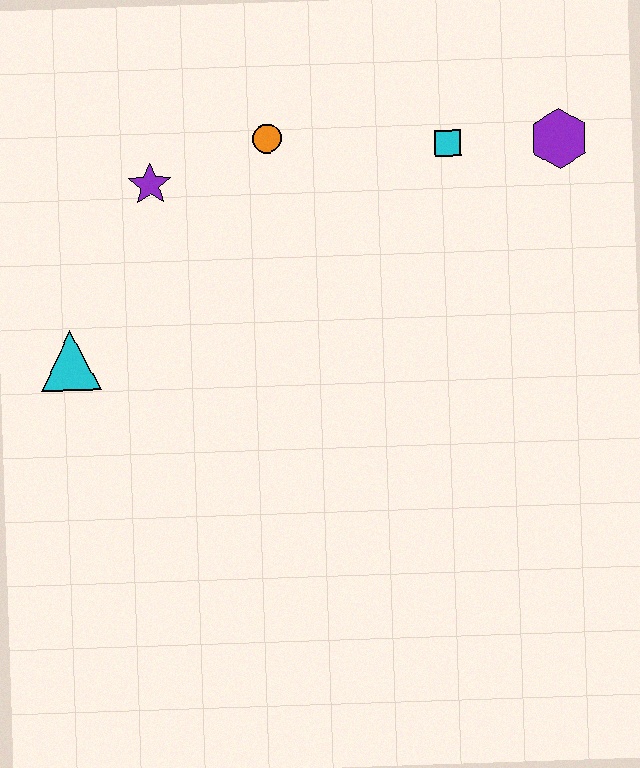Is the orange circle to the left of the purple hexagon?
Yes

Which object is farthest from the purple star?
The purple hexagon is farthest from the purple star.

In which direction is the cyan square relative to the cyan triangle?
The cyan square is to the right of the cyan triangle.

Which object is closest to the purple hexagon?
The cyan square is closest to the purple hexagon.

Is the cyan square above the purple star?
Yes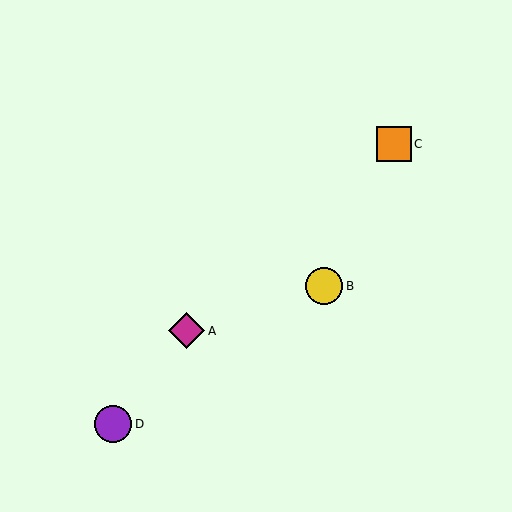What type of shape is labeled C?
Shape C is an orange square.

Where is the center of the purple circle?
The center of the purple circle is at (113, 424).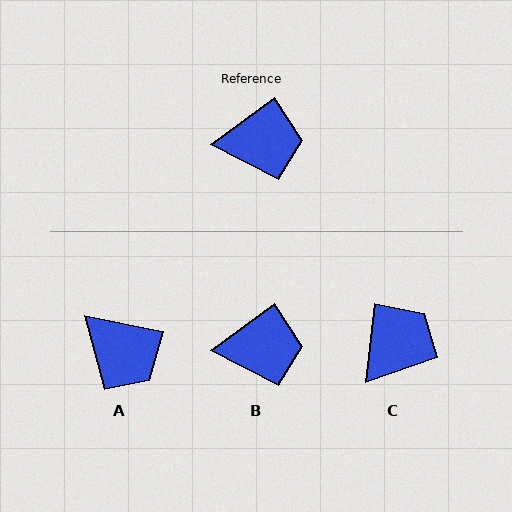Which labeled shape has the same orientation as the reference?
B.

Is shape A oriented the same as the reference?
No, it is off by about 48 degrees.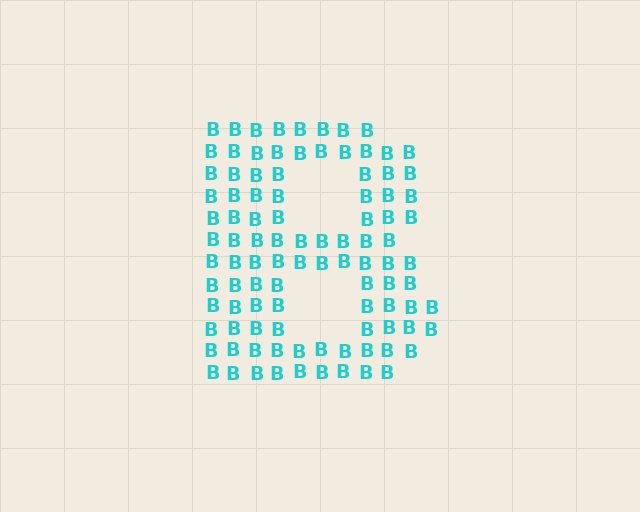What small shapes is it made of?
It is made of small letter B's.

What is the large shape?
The large shape is the letter B.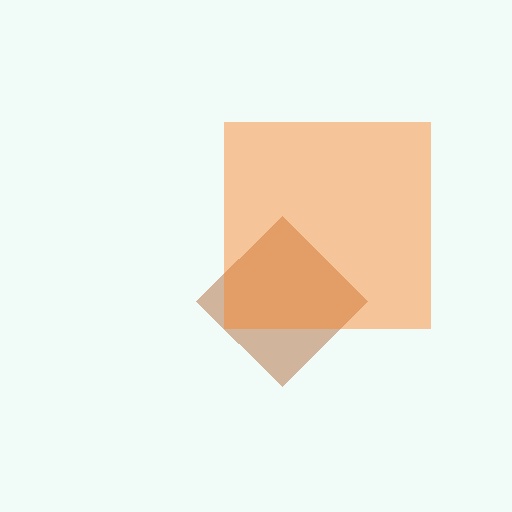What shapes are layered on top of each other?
The layered shapes are: a brown diamond, an orange square.